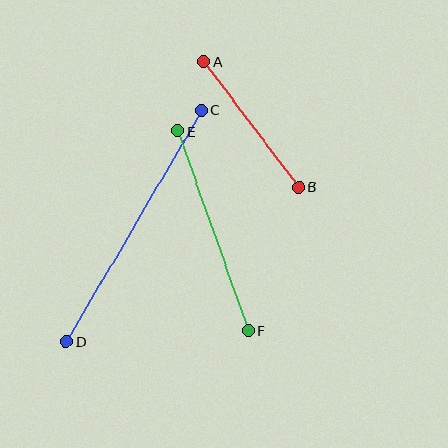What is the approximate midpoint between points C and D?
The midpoint is at approximately (134, 226) pixels.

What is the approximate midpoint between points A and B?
The midpoint is at approximately (251, 124) pixels.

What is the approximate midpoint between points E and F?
The midpoint is at approximately (213, 231) pixels.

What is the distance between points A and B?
The distance is approximately 158 pixels.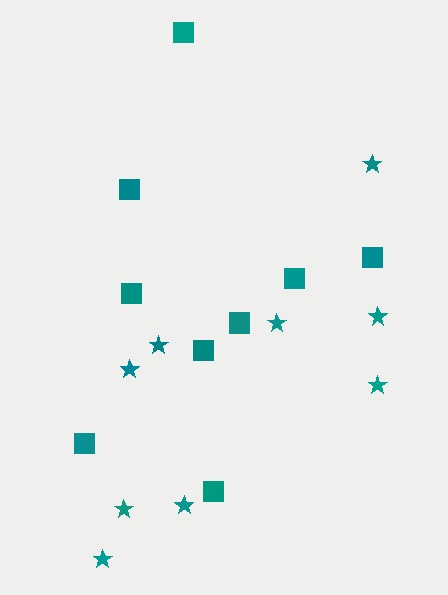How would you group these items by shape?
There are 2 groups: one group of stars (9) and one group of squares (9).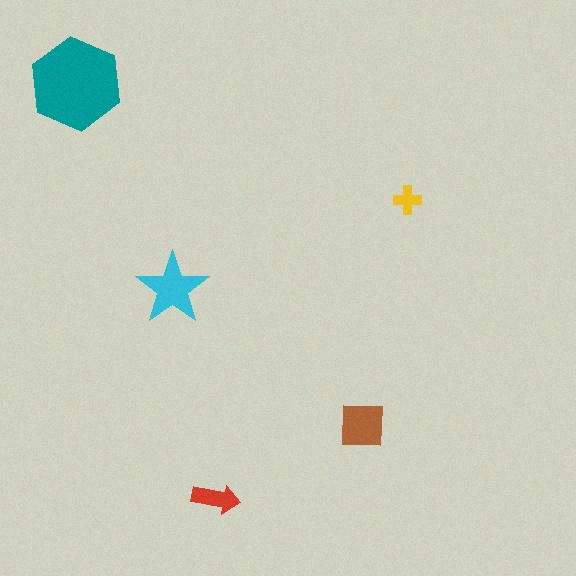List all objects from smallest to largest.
The yellow cross, the red arrow, the brown square, the cyan star, the teal hexagon.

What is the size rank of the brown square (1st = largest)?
3rd.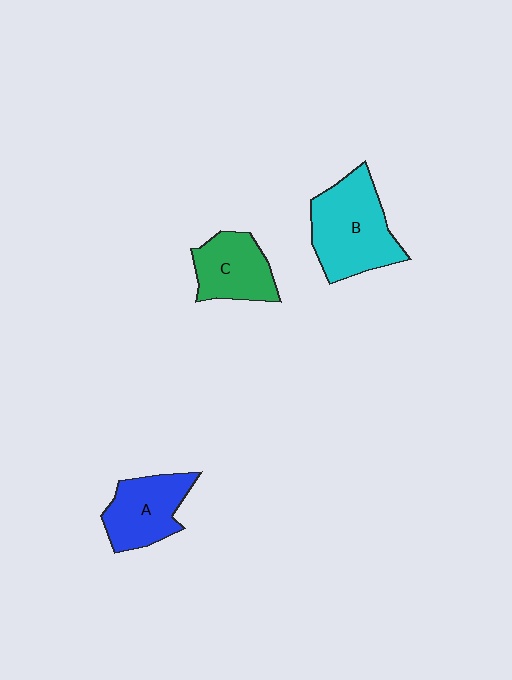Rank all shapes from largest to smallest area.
From largest to smallest: B (cyan), A (blue), C (green).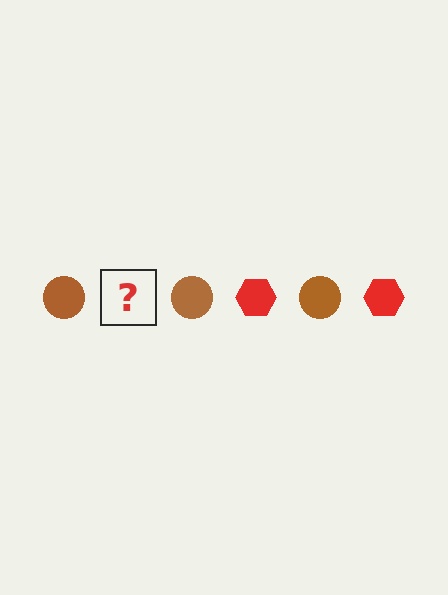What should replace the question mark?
The question mark should be replaced with a red hexagon.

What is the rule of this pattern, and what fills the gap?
The rule is that the pattern alternates between brown circle and red hexagon. The gap should be filled with a red hexagon.